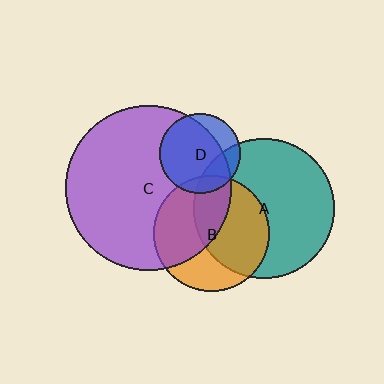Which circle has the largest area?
Circle C (purple).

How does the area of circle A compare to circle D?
Approximately 3.1 times.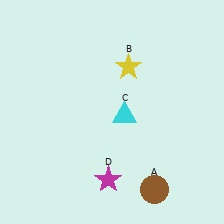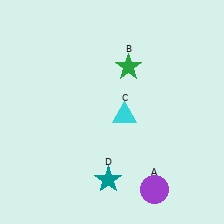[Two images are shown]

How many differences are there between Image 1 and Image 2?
There are 3 differences between the two images.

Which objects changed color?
A changed from brown to purple. B changed from yellow to green. D changed from magenta to teal.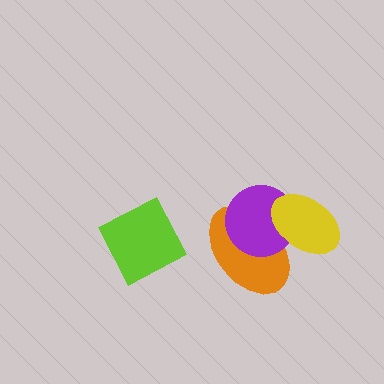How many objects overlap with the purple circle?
2 objects overlap with the purple circle.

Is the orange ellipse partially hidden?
Yes, it is partially covered by another shape.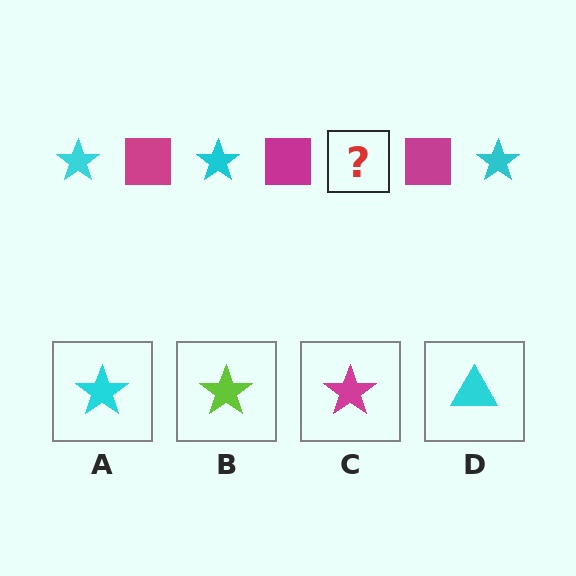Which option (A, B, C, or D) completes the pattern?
A.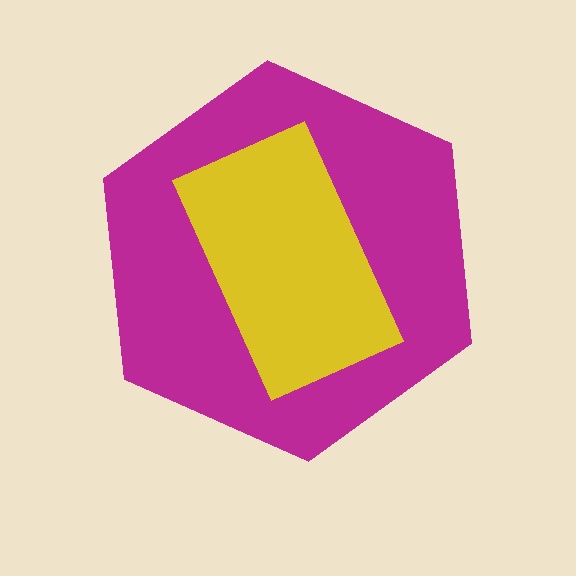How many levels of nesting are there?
2.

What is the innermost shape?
The yellow rectangle.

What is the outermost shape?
The magenta hexagon.